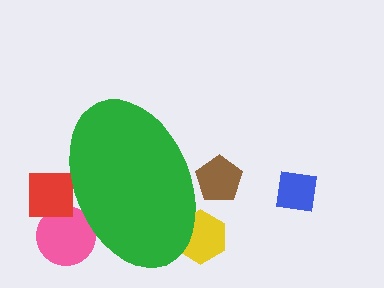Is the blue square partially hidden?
No, the blue square is fully visible.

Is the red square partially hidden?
Yes, the red square is partially hidden behind the green ellipse.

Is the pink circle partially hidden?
Yes, the pink circle is partially hidden behind the green ellipse.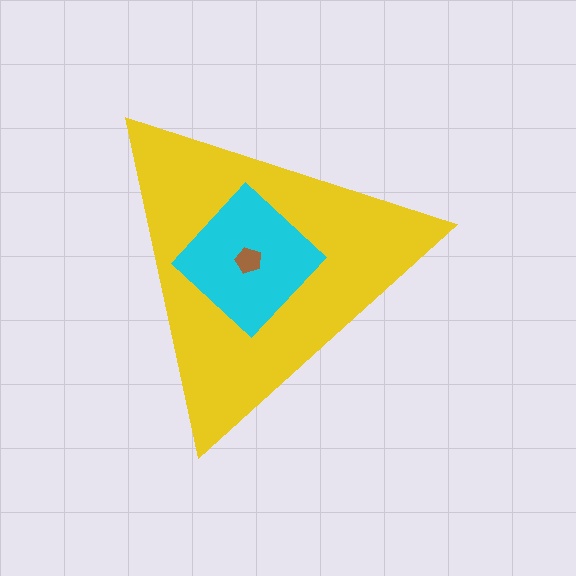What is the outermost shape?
The yellow triangle.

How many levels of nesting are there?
3.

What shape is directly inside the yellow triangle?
The cyan diamond.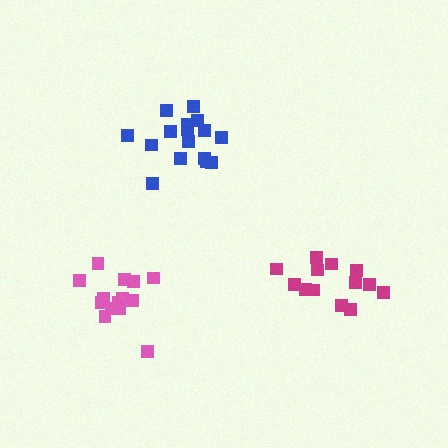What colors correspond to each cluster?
The clusters are colored: pink, magenta, blue.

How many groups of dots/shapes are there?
There are 3 groups.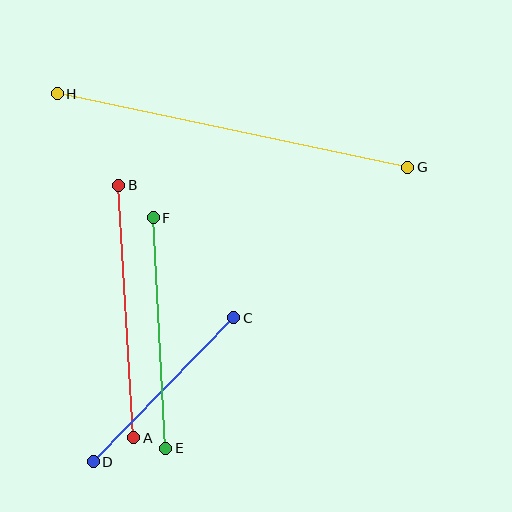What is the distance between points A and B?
The distance is approximately 253 pixels.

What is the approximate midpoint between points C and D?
The midpoint is at approximately (163, 390) pixels.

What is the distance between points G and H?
The distance is approximately 358 pixels.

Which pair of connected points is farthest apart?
Points G and H are farthest apart.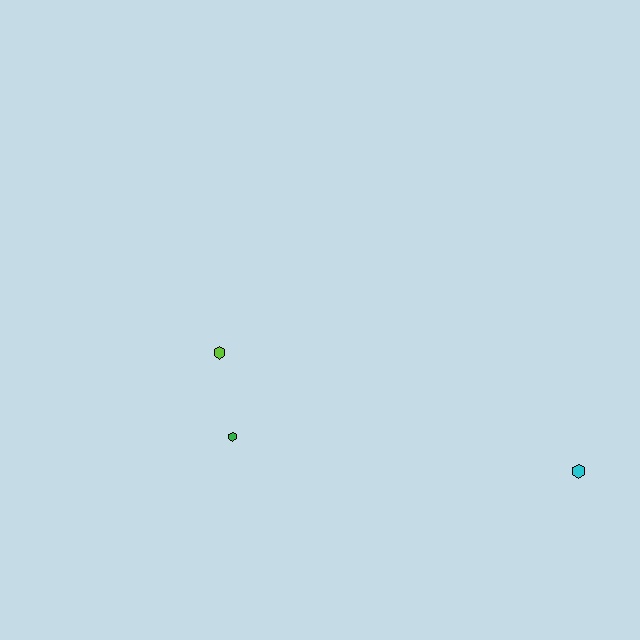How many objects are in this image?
There are 3 objects.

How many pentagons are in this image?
There are no pentagons.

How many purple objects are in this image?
There are no purple objects.